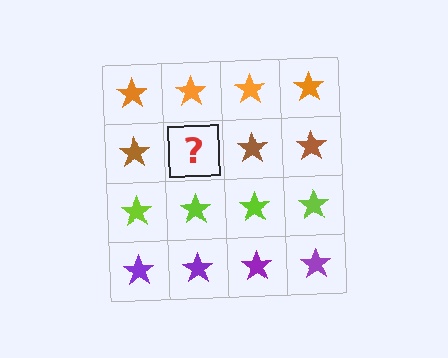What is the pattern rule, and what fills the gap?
The rule is that each row has a consistent color. The gap should be filled with a brown star.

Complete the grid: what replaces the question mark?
The question mark should be replaced with a brown star.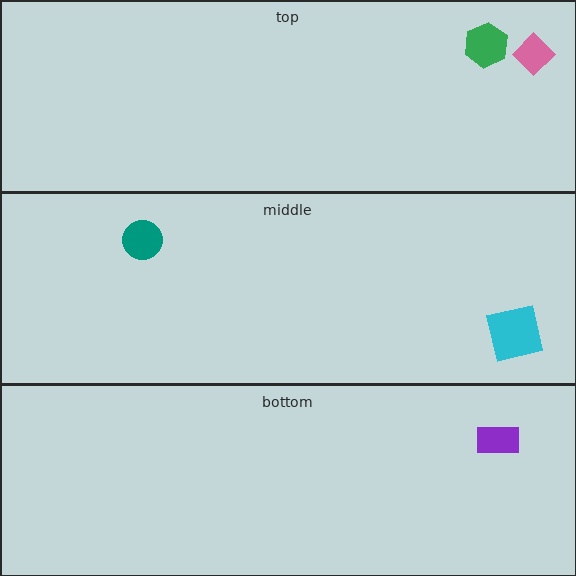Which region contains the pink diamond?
The top region.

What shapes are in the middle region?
The cyan square, the teal circle.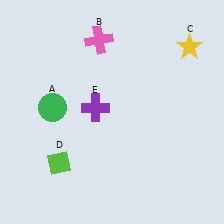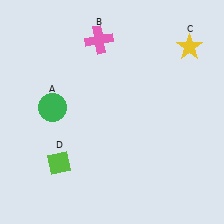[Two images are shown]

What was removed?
The purple cross (E) was removed in Image 2.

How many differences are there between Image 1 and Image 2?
There is 1 difference between the two images.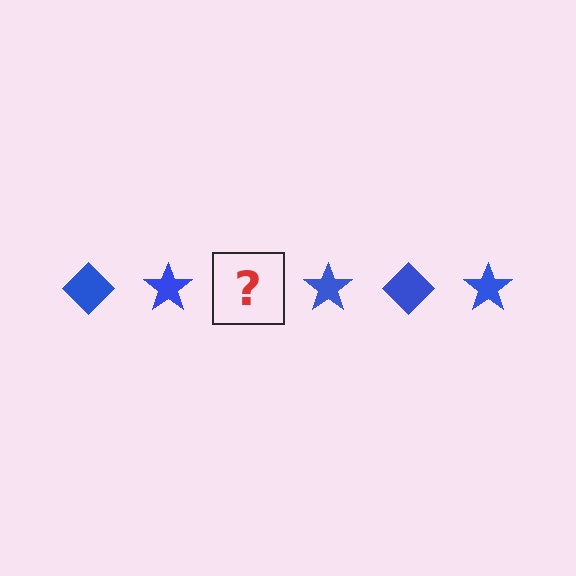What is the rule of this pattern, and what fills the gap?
The rule is that the pattern cycles through diamond, star shapes in blue. The gap should be filled with a blue diamond.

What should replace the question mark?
The question mark should be replaced with a blue diamond.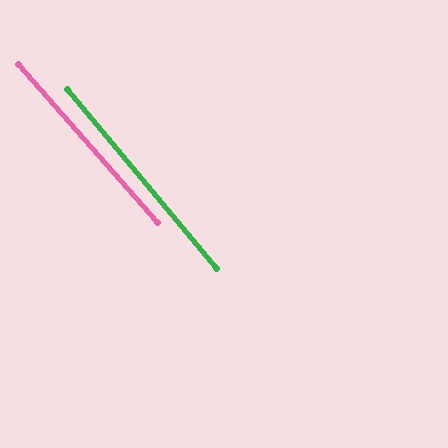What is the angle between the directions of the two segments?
Approximately 2 degrees.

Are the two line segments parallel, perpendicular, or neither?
Parallel — their directions differ by only 1.5°.